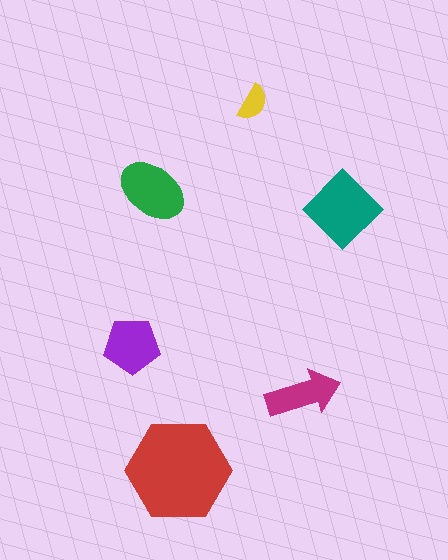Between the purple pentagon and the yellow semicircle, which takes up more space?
The purple pentagon.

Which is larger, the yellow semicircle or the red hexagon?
The red hexagon.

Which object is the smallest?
The yellow semicircle.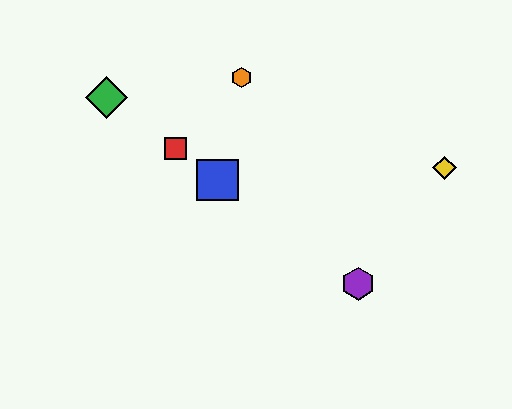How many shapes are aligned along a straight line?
4 shapes (the red square, the blue square, the green diamond, the purple hexagon) are aligned along a straight line.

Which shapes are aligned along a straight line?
The red square, the blue square, the green diamond, the purple hexagon are aligned along a straight line.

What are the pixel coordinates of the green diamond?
The green diamond is at (107, 98).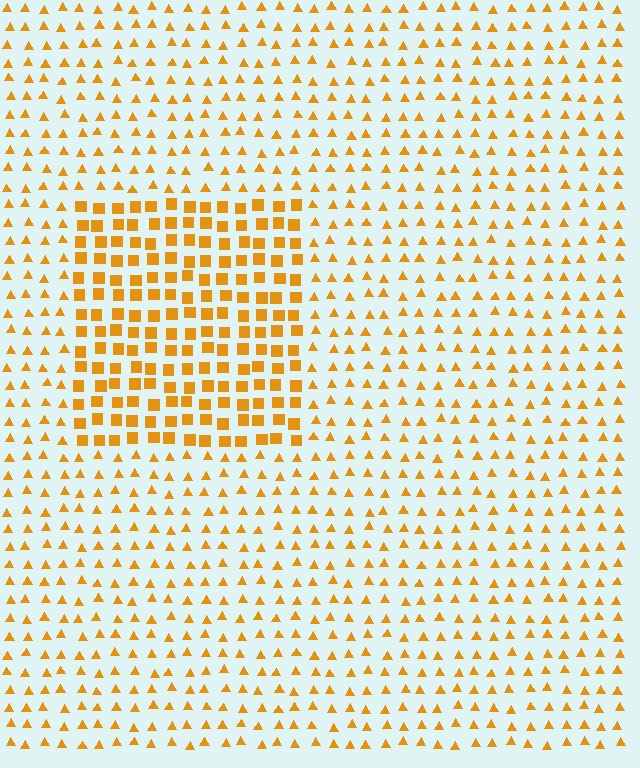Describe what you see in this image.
The image is filled with small orange elements arranged in a uniform grid. A rectangle-shaped region contains squares, while the surrounding area contains triangles. The boundary is defined purely by the change in element shape.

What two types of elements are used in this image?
The image uses squares inside the rectangle region and triangles outside it.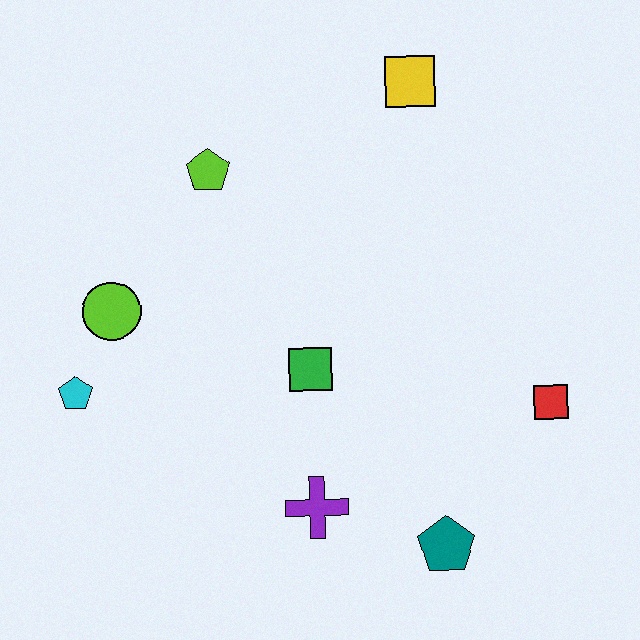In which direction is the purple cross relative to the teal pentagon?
The purple cross is to the left of the teal pentagon.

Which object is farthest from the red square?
The cyan pentagon is farthest from the red square.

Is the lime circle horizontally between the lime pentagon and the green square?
No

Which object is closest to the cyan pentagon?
The lime circle is closest to the cyan pentagon.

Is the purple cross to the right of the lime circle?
Yes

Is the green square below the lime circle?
Yes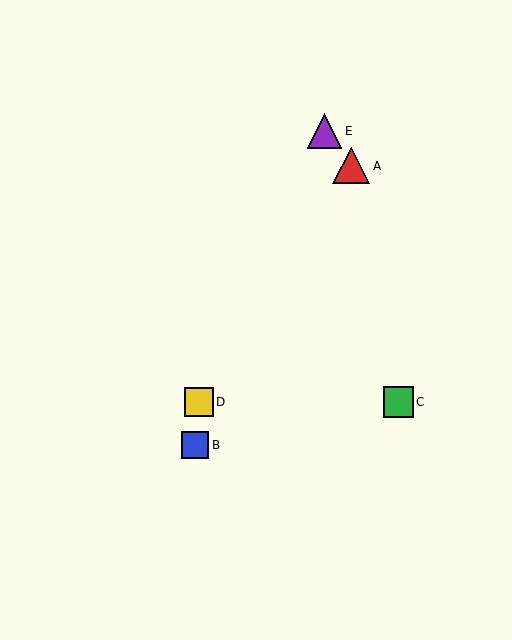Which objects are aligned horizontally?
Objects C, D are aligned horizontally.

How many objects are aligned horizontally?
2 objects (C, D) are aligned horizontally.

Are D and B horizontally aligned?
No, D is at y≈402 and B is at y≈445.